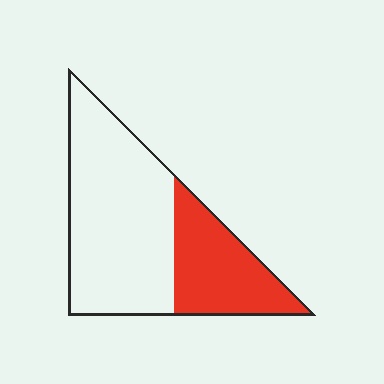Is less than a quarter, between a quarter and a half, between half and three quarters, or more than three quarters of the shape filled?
Between a quarter and a half.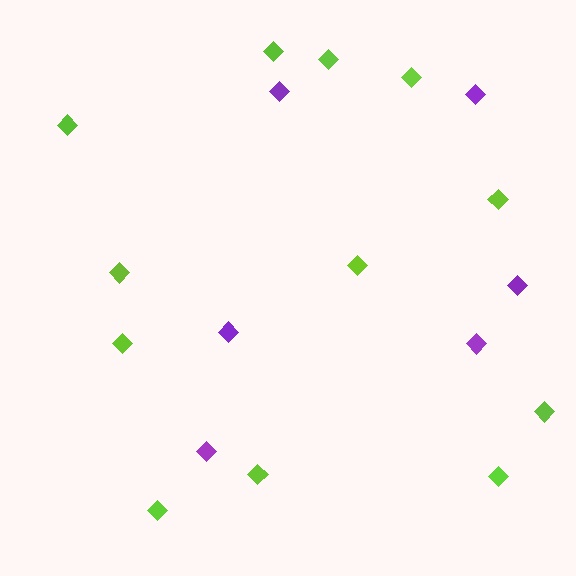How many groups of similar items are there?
There are 2 groups: one group of lime diamonds (12) and one group of purple diamonds (6).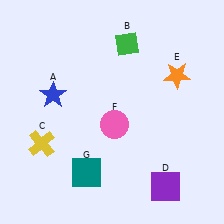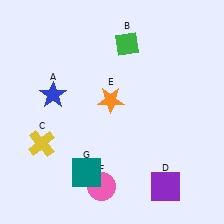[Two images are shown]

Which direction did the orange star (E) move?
The orange star (E) moved left.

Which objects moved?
The objects that moved are: the orange star (E), the pink circle (F).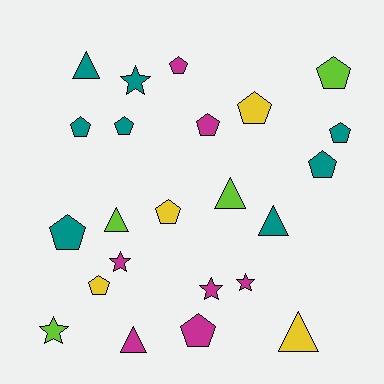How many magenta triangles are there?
There is 1 magenta triangle.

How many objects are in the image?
There are 23 objects.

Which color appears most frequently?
Teal, with 8 objects.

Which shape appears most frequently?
Pentagon, with 12 objects.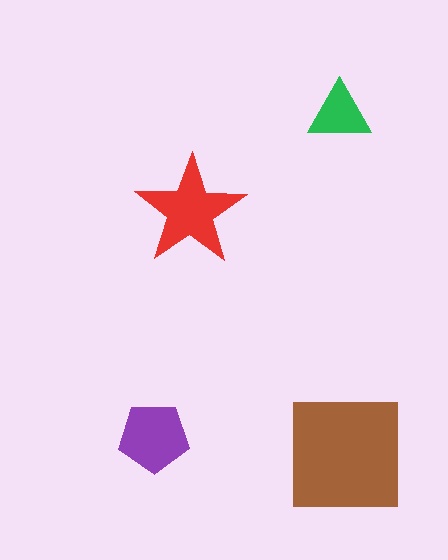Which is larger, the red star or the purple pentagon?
The red star.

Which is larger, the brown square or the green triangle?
The brown square.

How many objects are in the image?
There are 4 objects in the image.